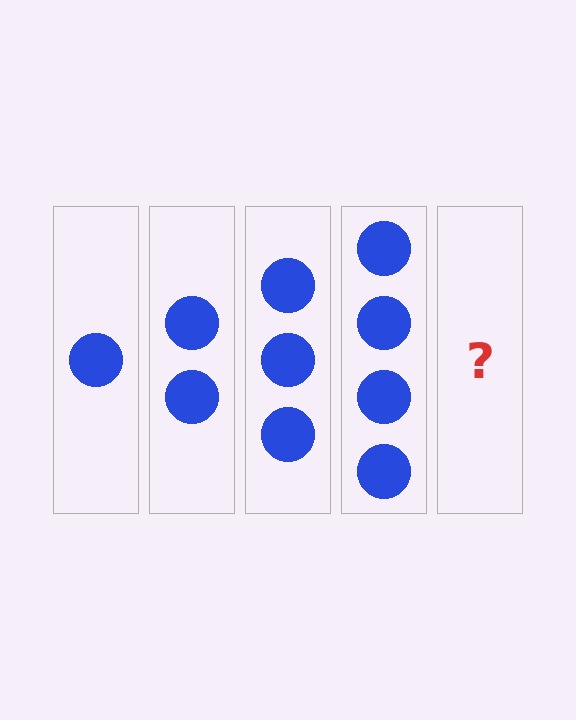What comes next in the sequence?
The next element should be 5 circles.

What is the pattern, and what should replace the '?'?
The pattern is that each step adds one more circle. The '?' should be 5 circles.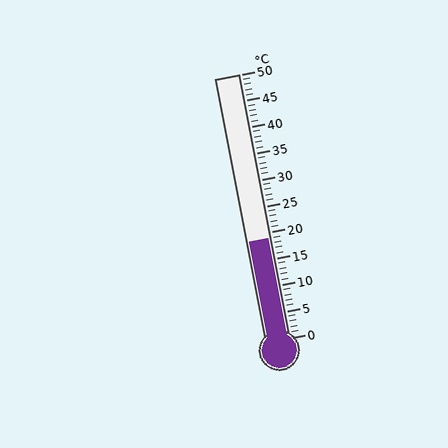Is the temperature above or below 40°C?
The temperature is below 40°C.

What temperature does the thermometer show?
The thermometer shows approximately 19°C.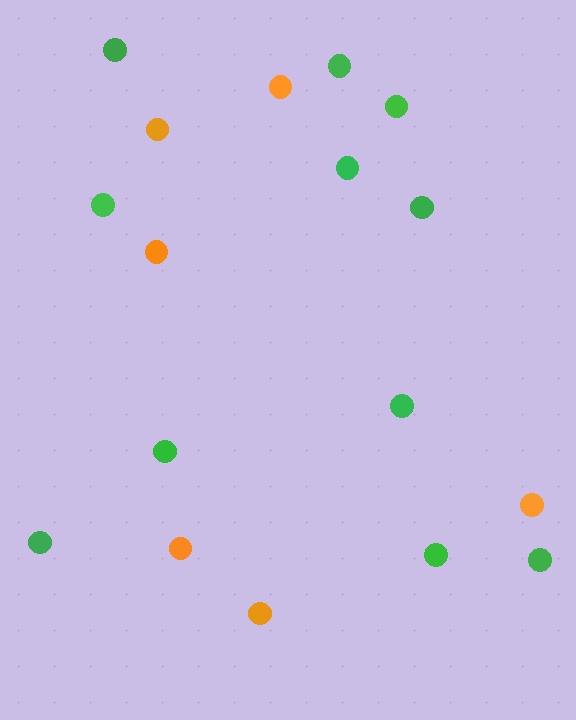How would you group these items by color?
There are 2 groups: one group of orange circles (6) and one group of green circles (11).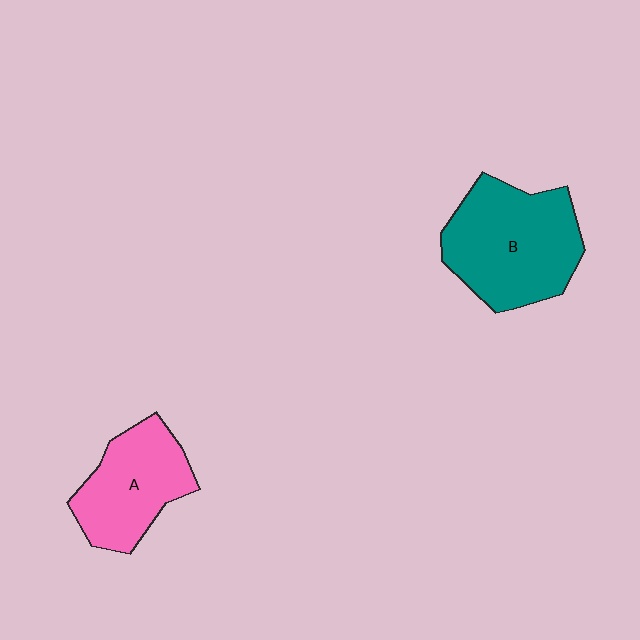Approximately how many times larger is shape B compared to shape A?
Approximately 1.4 times.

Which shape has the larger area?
Shape B (teal).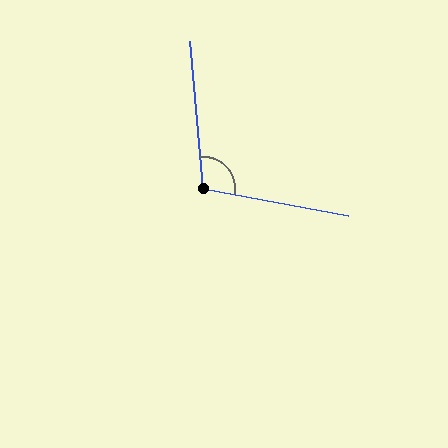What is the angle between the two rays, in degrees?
Approximately 106 degrees.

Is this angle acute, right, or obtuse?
It is obtuse.